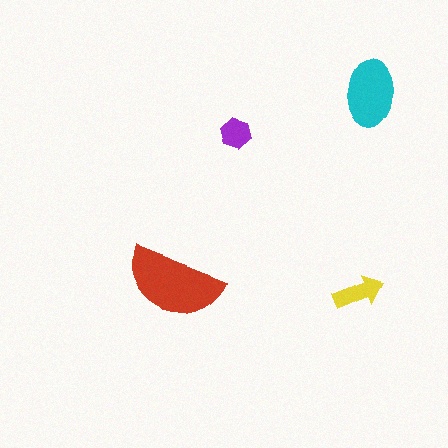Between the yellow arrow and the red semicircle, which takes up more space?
The red semicircle.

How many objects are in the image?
There are 4 objects in the image.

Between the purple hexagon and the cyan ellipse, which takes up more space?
The cyan ellipse.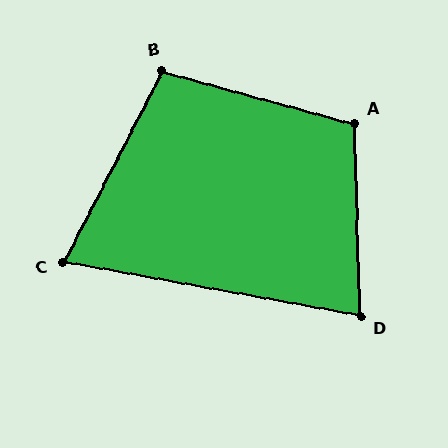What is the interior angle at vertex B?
Approximately 102 degrees (obtuse).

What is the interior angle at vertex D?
Approximately 78 degrees (acute).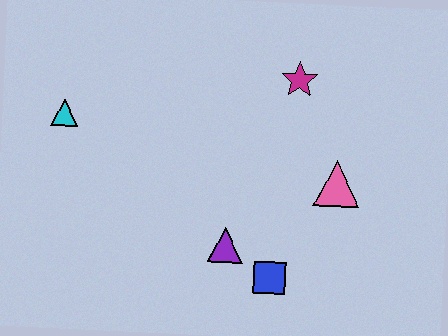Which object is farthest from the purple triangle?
The cyan triangle is farthest from the purple triangle.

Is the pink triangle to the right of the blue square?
Yes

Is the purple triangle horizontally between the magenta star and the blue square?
No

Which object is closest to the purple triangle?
The blue square is closest to the purple triangle.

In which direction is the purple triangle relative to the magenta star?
The purple triangle is below the magenta star.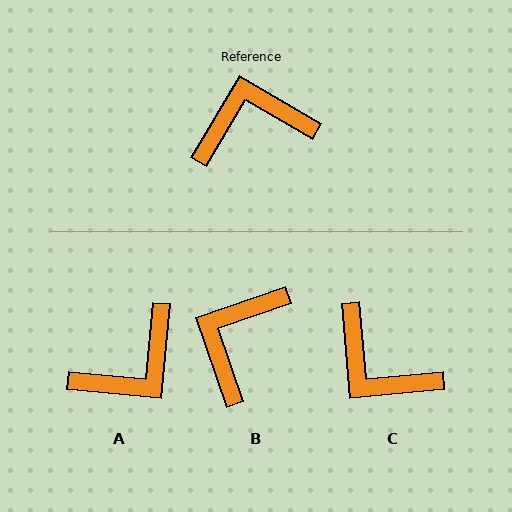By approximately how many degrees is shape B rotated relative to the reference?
Approximately 49 degrees counter-clockwise.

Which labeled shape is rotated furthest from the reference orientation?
A, about 155 degrees away.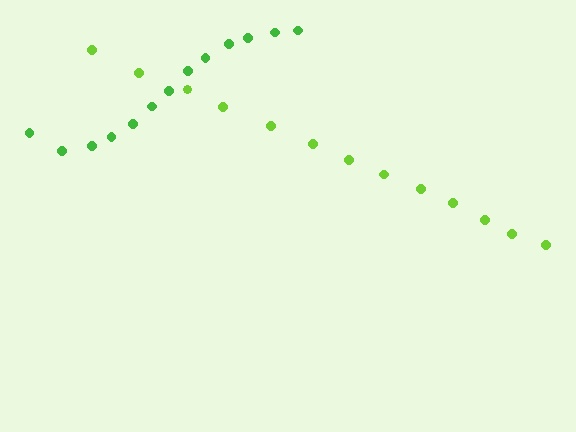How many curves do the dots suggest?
There are 2 distinct paths.